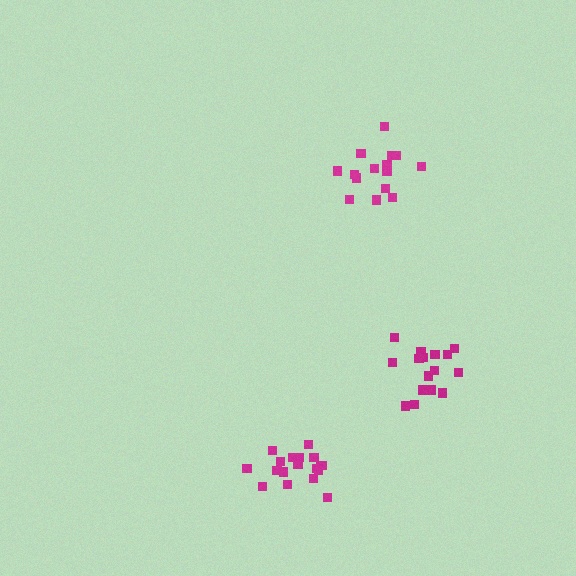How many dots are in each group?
Group 1: 18 dots, Group 2: 17 dots, Group 3: 15 dots (50 total).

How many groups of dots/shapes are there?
There are 3 groups.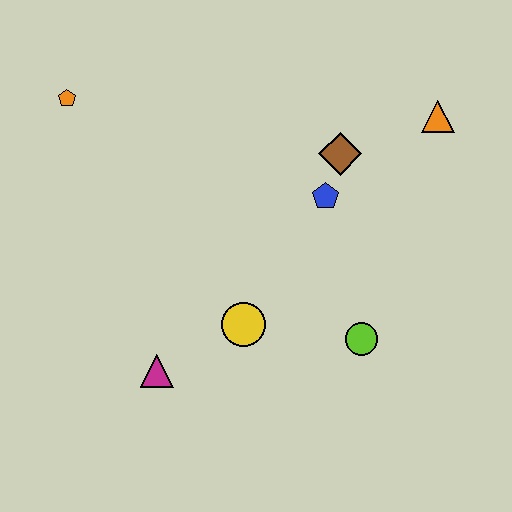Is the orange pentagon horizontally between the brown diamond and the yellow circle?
No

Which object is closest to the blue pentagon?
The brown diamond is closest to the blue pentagon.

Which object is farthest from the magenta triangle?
The orange triangle is farthest from the magenta triangle.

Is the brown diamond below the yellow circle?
No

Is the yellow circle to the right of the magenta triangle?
Yes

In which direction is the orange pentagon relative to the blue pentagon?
The orange pentagon is to the left of the blue pentagon.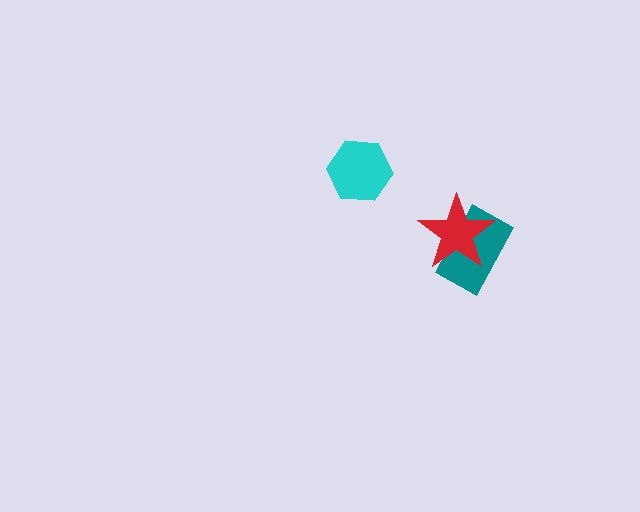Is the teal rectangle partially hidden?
Yes, it is partially covered by another shape.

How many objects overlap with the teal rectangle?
1 object overlaps with the teal rectangle.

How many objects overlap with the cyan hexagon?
0 objects overlap with the cyan hexagon.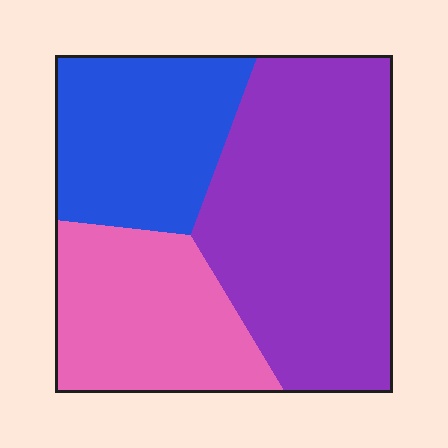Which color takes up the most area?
Purple, at roughly 50%.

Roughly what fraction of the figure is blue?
Blue takes up between a quarter and a half of the figure.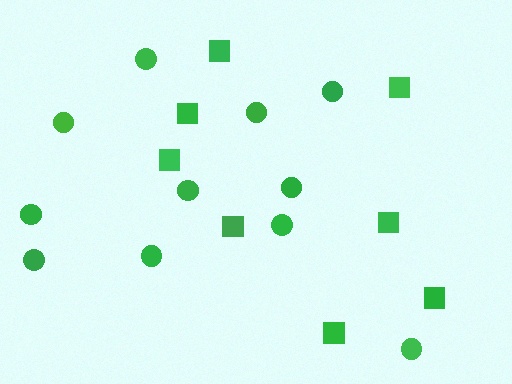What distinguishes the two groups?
There are 2 groups: one group of circles (11) and one group of squares (8).